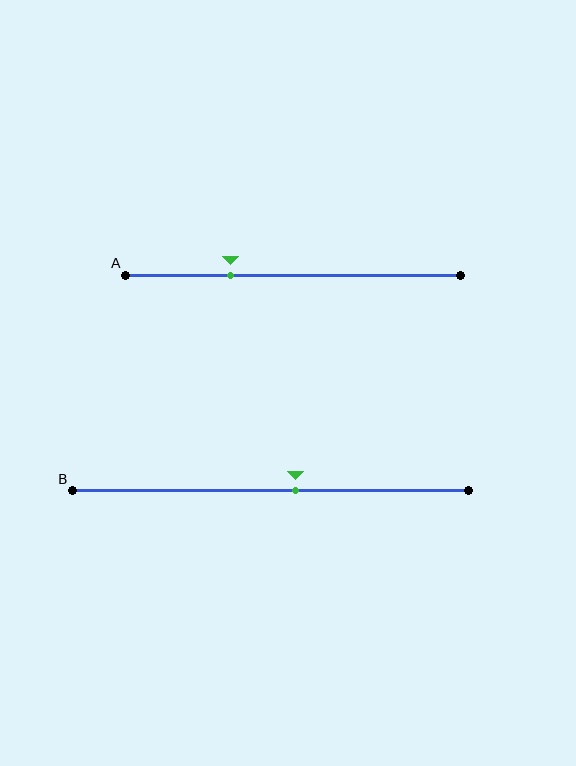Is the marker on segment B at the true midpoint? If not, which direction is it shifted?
No, the marker on segment B is shifted to the right by about 6% of the segment length.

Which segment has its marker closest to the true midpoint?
Segment B has its marker closest to the true midpoint.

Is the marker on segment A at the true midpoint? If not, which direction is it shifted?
No, the marker on segment A is shifted to the left by about 19% of the segment length.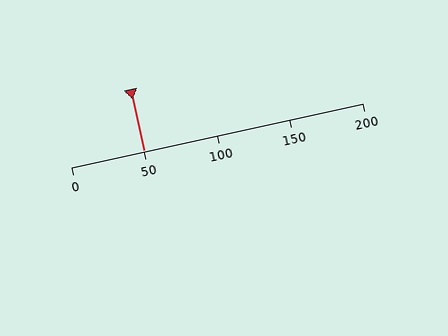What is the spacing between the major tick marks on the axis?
The major ticks are spaced 50 apart.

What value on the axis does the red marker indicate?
The marker indicates approximately 50.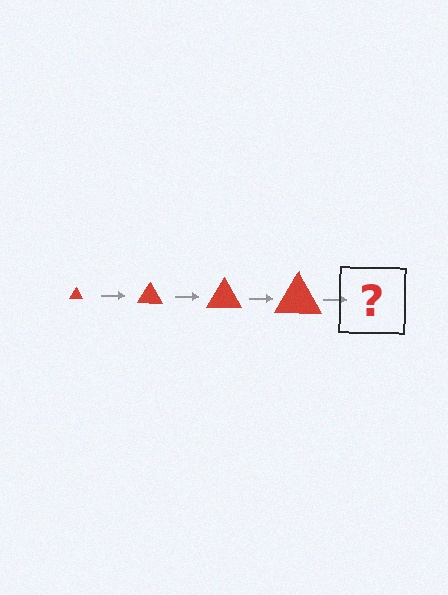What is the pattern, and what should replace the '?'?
The pattern is that the triangle gets progressively larger each step. The '?' should be a red triangle, larger than the previous one.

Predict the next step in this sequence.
The next step is a red triangle, larger than the previous one.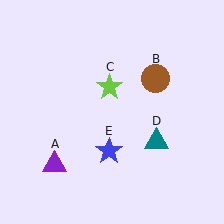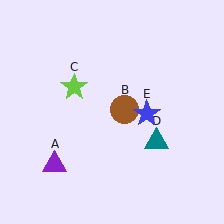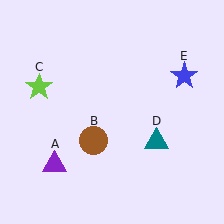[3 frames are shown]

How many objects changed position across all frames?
3 objects changed position: brown circle (object B), lime star (object C), blue star (object E).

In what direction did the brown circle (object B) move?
The brown circle (object B) moved down and to the left.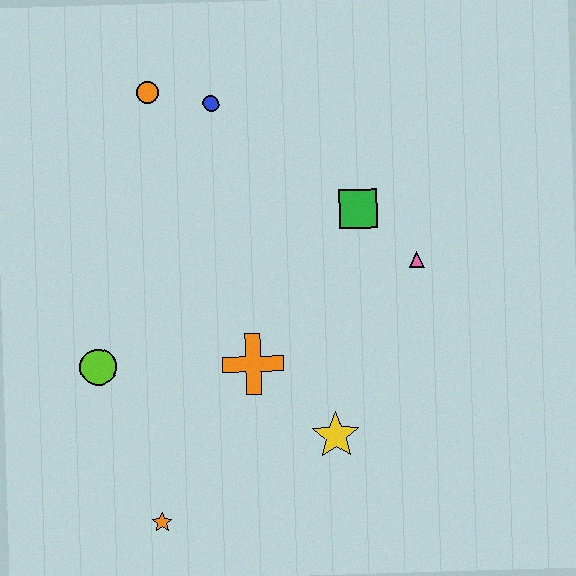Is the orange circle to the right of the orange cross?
No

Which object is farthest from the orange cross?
The orange circle is farthest from the orange cross.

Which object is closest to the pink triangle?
The green square is closest to the pink triangle.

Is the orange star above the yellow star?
No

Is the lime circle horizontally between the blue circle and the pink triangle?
No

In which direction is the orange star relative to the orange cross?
The orange star is below the orange cross.